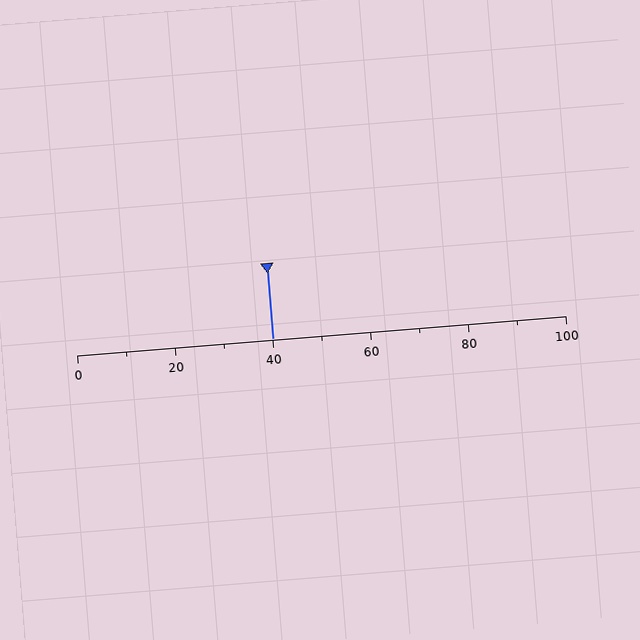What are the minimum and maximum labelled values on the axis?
The axis runs from 0 to 100.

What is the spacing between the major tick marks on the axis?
The major ticks are spaced 20 apart.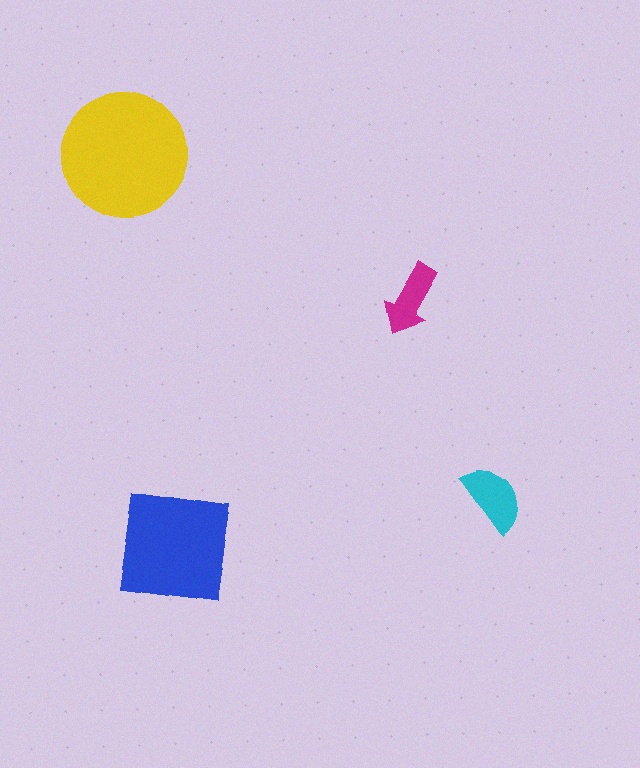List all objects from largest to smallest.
The yellow circle, the blue square, the cyan semicircle, the magenta arrow.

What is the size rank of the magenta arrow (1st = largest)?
4th.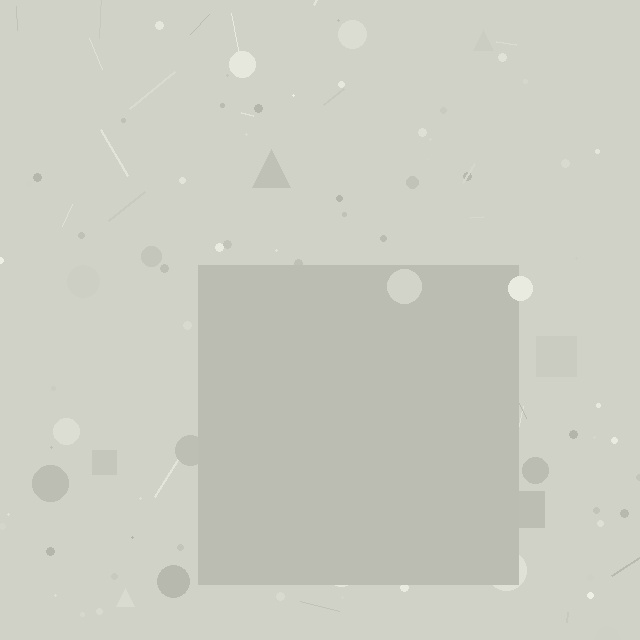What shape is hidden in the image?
A square is hidden in the image.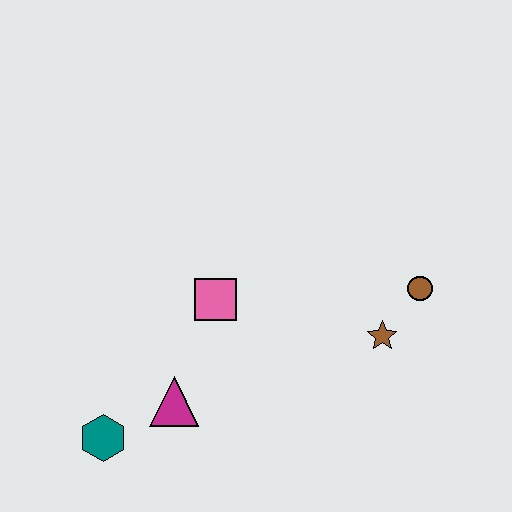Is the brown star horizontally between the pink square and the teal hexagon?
No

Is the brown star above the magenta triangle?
Yes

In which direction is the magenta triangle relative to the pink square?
The magenta triangle is below the pink square.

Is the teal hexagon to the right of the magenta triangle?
No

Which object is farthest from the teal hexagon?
The brown circle is farthest from the teal hexagon.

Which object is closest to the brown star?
The brown circle is closest to the brown star.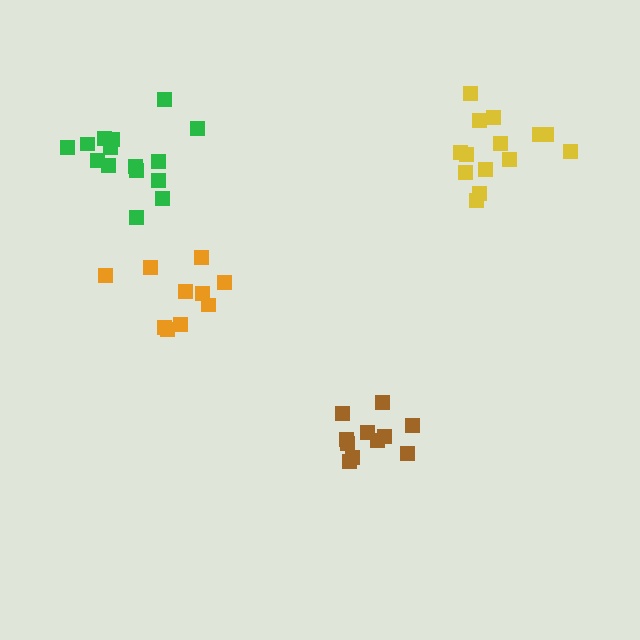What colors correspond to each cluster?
The clusters are colored: orange, yellow, brown, green.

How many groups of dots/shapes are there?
There are 4 groups.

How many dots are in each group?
Group 1: 10 dots, Group 2: 14 dots, Group 3: 11 dots, Group 4: 15 dots (50 total).